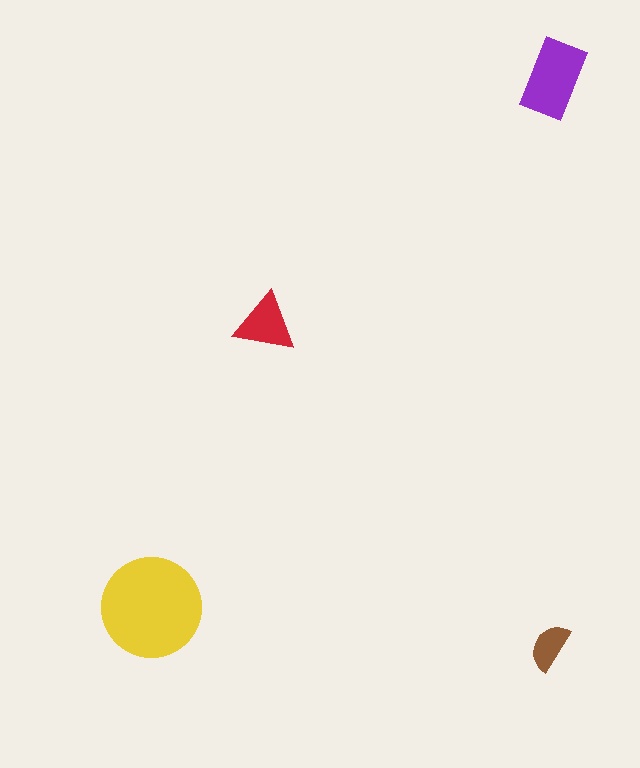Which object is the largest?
The yellow circle.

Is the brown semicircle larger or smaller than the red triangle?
Smaller.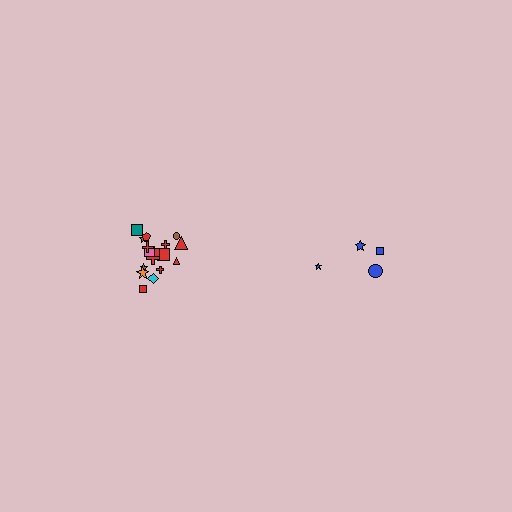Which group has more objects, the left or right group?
The left group.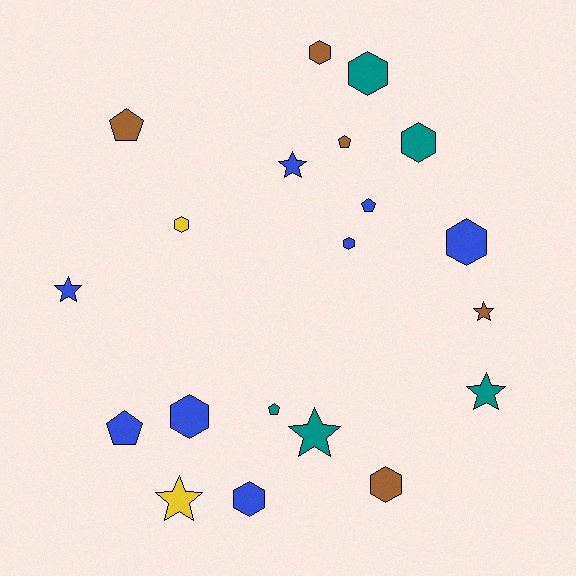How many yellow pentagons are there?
There are no yellow pentagons.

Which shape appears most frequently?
Hexagon, with 9 objects.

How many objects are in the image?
There are 20 objects.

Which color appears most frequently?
Blue, with 8 objects.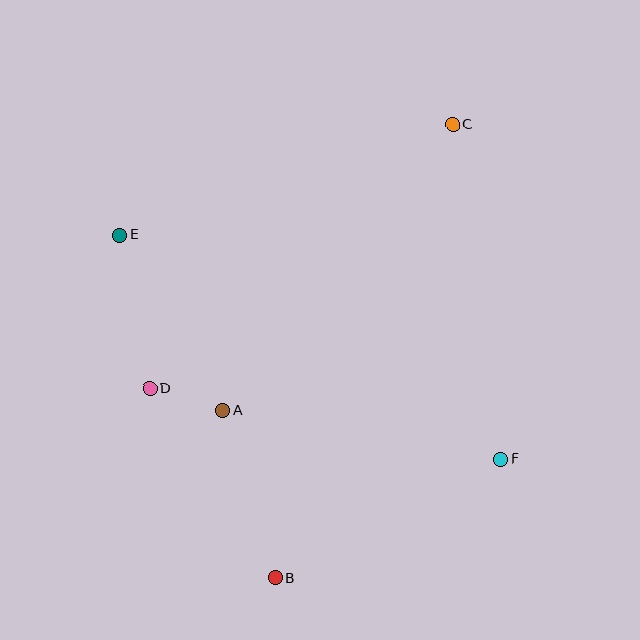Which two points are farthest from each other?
Points B and C are farthest from each other.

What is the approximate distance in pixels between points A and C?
The distance between A and C is approximately 367 pixels.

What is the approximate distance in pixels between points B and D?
The distance between B and D is approximately 227 pixels.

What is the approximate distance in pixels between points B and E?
The distance between B and E is approximately 377 pixels.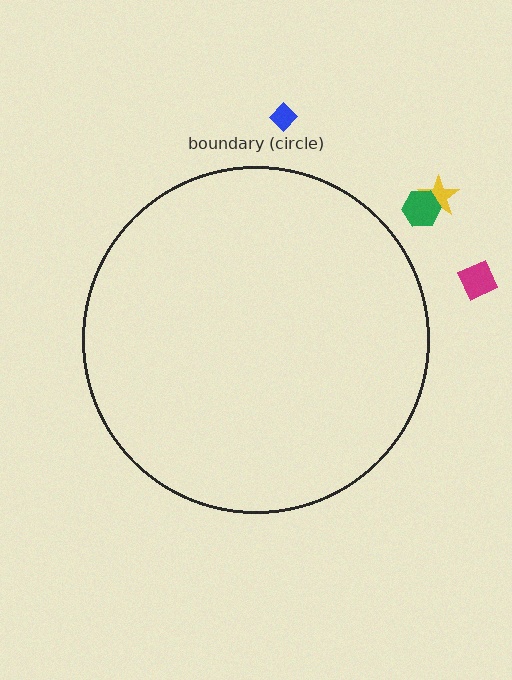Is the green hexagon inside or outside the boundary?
Outside.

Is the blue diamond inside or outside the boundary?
Outside.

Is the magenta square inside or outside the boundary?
Outside.